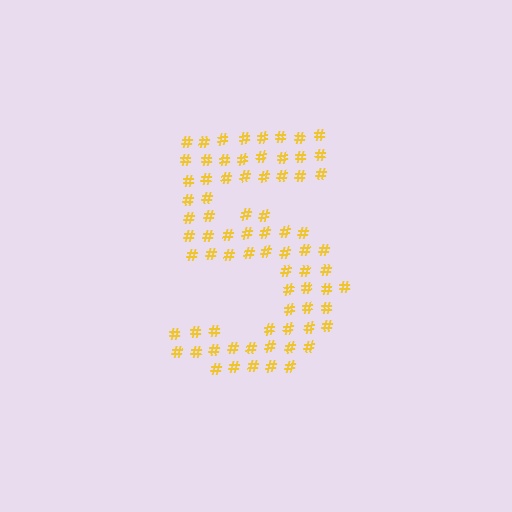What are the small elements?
The small elements are hash symbols.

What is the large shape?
The large shape is the digit 5.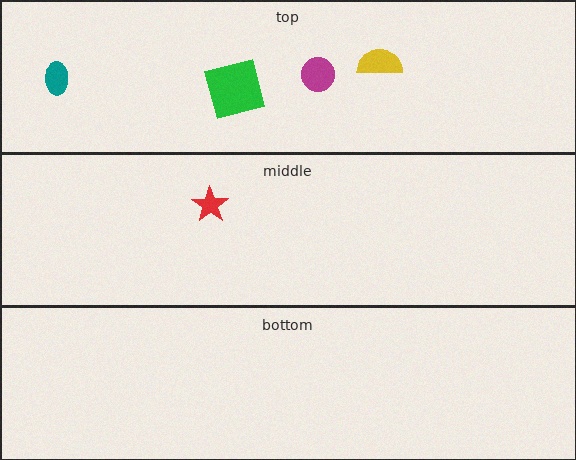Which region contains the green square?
The top region.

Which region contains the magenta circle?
The top region.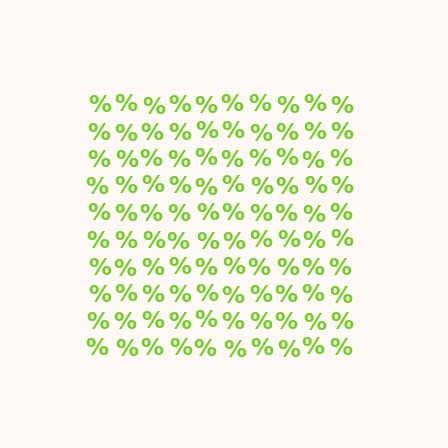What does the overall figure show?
The overall figure shows a square.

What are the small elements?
The small elements are percent signs.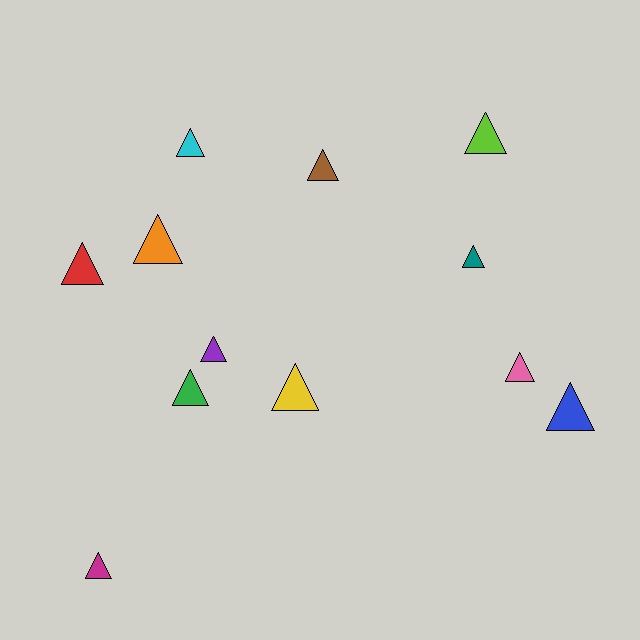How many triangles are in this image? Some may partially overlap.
There are 12 triangles.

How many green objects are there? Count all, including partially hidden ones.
There is 1 green object.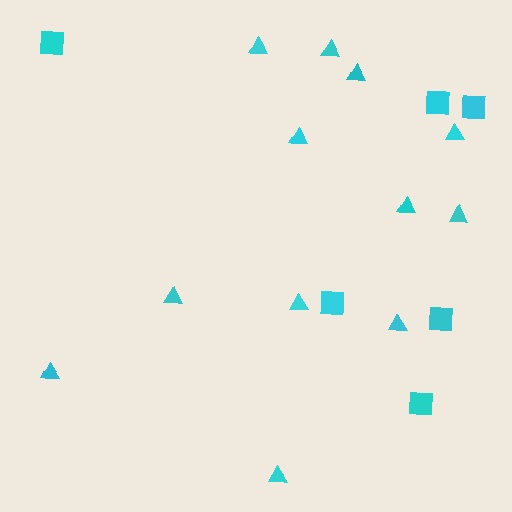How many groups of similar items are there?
There are 2 groups: one group of squares (6) and one group of triangles (12).